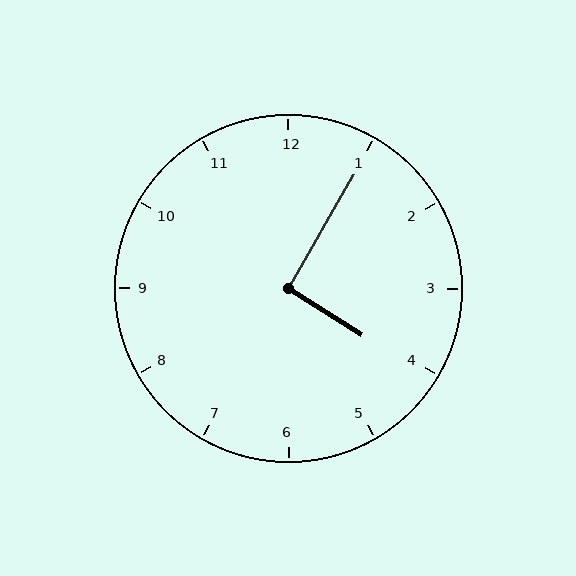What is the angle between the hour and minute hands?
Approximately 92 degrees.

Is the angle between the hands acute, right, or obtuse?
It is right.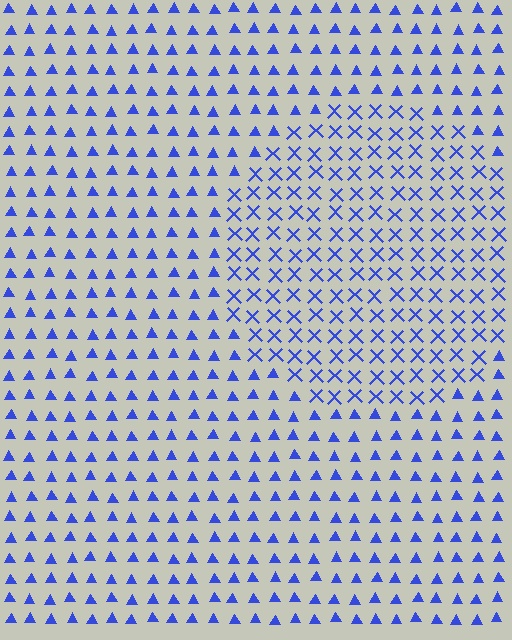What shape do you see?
I see a circle.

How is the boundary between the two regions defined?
The boundary is defined by a change in element shape: X marks inside vs. triangles outside. All elements share the same color and spacing.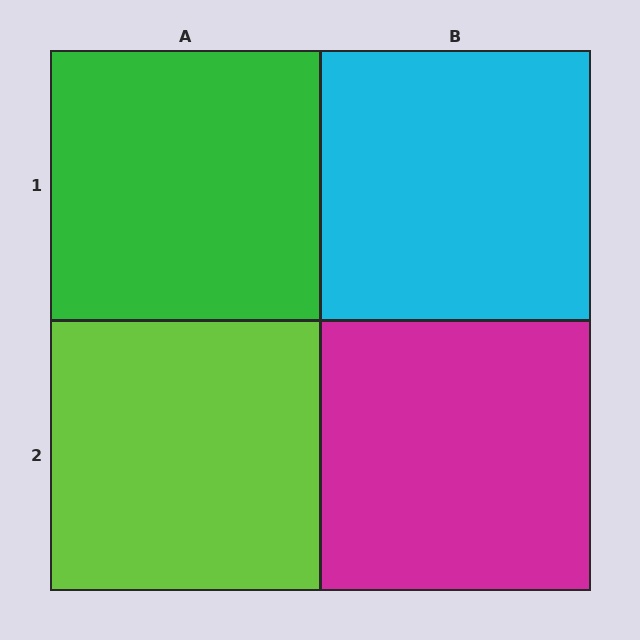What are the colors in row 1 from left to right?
Green, cyan.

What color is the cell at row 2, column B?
Magenta.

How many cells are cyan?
1 cell is cyan.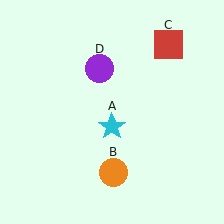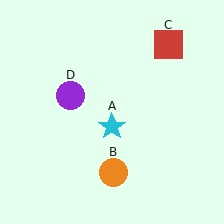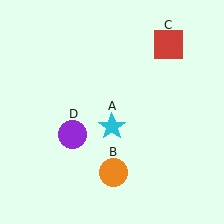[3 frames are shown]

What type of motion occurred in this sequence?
The purple circle (object D) rotated counterclockwise around the center of the scene.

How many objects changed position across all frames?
1 object changed position: purple circle (object D).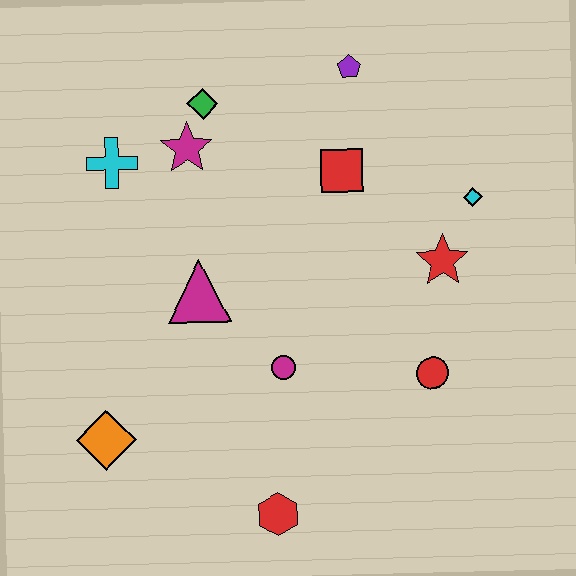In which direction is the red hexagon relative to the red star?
The red hexagon is below the red star.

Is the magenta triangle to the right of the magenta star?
Yes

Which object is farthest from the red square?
The orange diamond is farthest from the red square.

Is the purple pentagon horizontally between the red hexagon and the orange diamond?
No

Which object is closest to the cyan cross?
The magenta star is closest to the cyan cross.